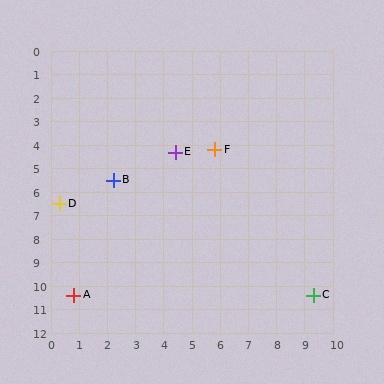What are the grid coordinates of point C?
Point C is at approximately (9.3, 10.4).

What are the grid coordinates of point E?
Point E is at approximately (4.4, 4.3).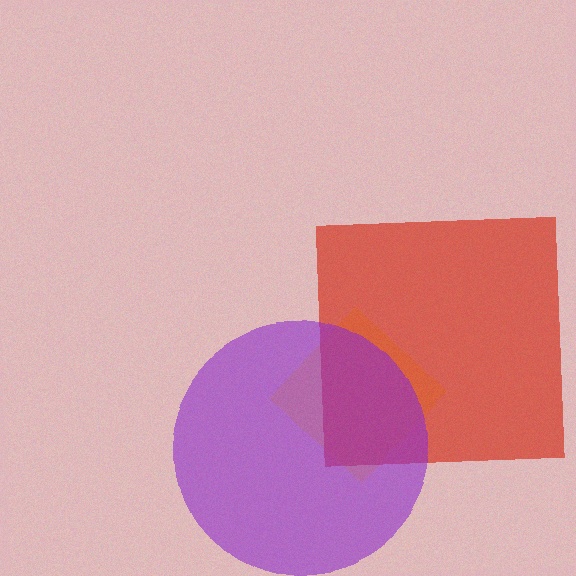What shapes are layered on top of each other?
The layered shapes are: a yellow diamond, a red square, a purple circle.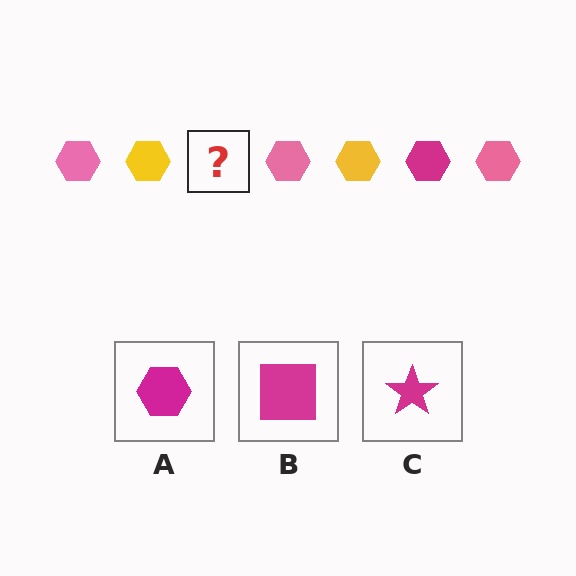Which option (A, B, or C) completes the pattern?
A.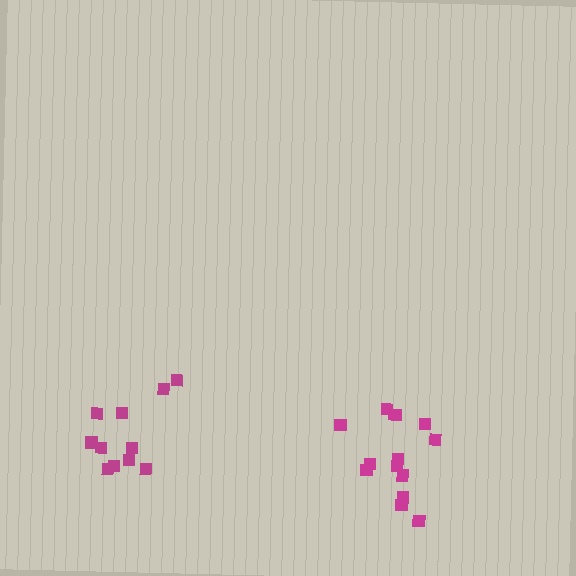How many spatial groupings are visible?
There are 2 spatial groupings.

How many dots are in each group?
Group 1: 14 dots, Group 2: 11 dots (25 total).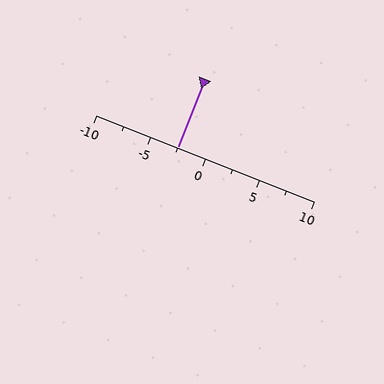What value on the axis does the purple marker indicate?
The marker indicates approximately -2.5.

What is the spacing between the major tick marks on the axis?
The major ticks are spaced 5 apart.